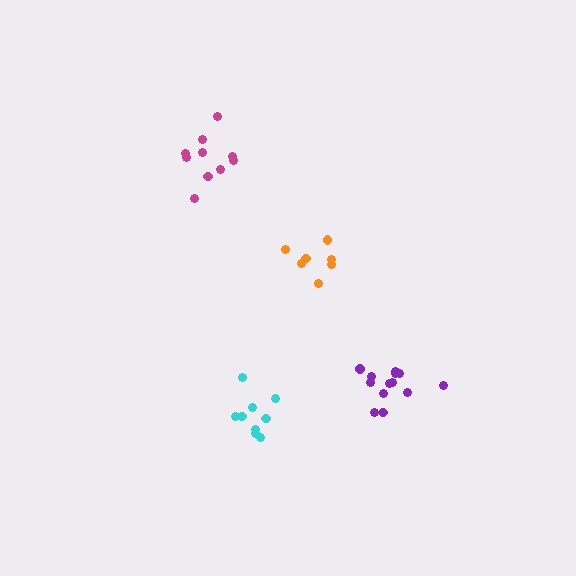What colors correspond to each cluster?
The clusters are colored: orange, purple, cyan, magenta.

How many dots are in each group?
Group 1: 7 dots, Group 2: 13 dots, Group 3: 9 dots, Group 4: 10 dots (39 total).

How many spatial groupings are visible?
There are 4 spatial groupings.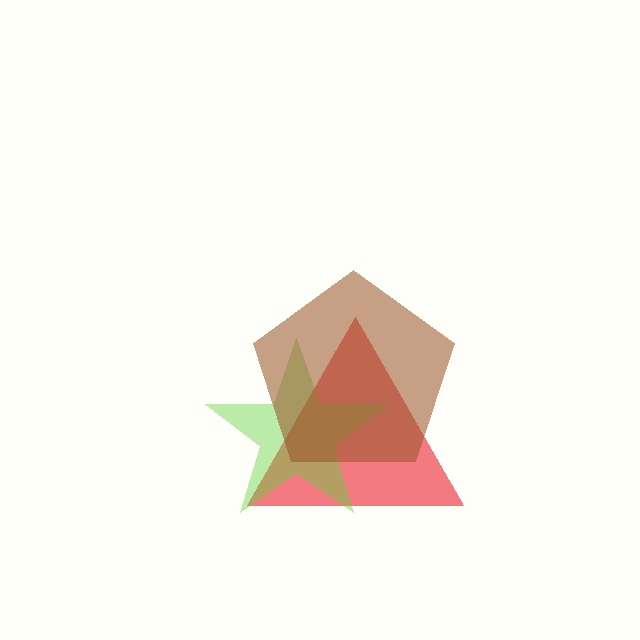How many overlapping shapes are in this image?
There are 3 overlapping shapes in the image.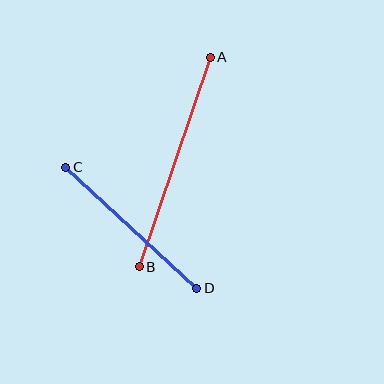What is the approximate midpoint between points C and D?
The midpoint is at approximately (131, 228) pixels.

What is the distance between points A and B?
The distance is approximately 221 pixels.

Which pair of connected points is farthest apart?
Points A and B are farthest apart.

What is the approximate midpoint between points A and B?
The midpoint is at approximately (175, 162) pixels.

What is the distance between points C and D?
The distance is approximately 178 pixels.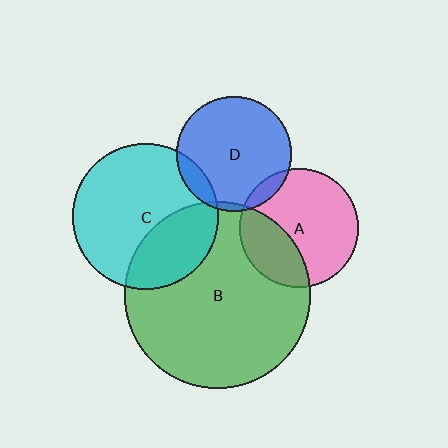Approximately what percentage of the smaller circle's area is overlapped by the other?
Approximately 10%.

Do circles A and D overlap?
Yes.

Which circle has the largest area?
Circle B (green).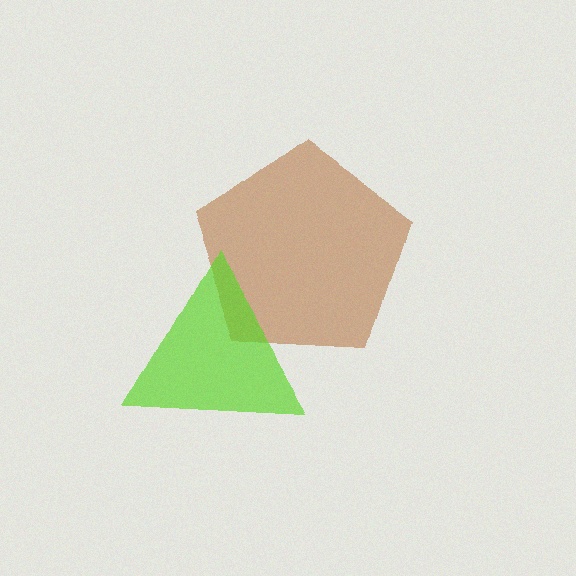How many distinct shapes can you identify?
There are 2 distinct shapes: a brown pentagon, a lime triangle.